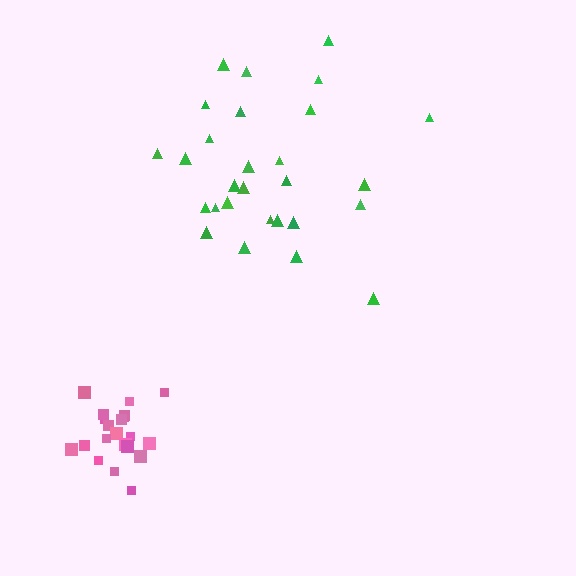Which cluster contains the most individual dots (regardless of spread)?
Green (28).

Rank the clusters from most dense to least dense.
pink, green.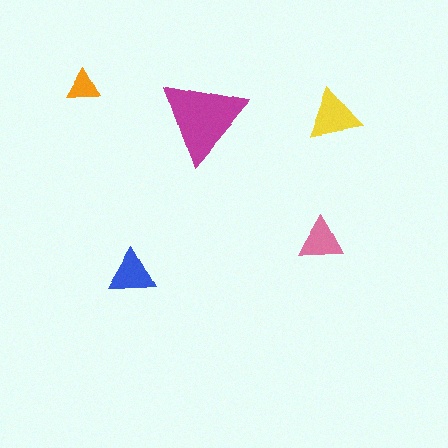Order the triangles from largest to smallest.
the magenta one, the yellow one, the blue one, the pink one, the orange one.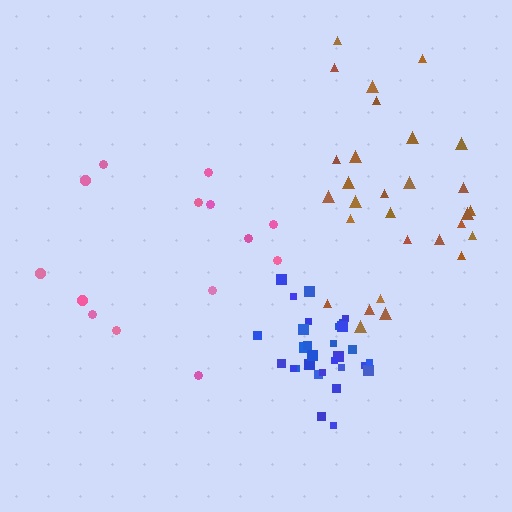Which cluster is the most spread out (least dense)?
Pink.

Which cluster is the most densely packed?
Blue.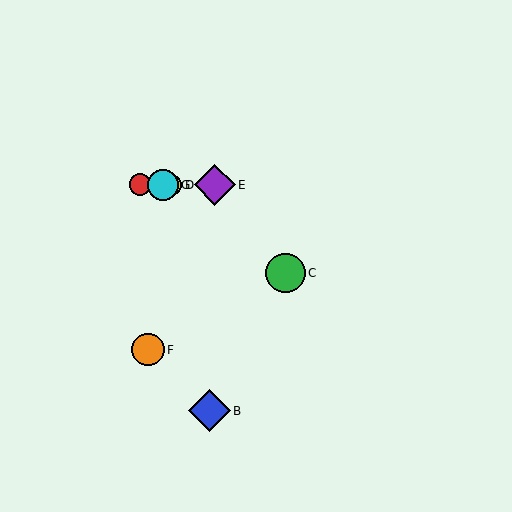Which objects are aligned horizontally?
Objects A, D, E, G are aligned horizontally.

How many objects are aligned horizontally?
4 objects (A, D, E, G) are aligned horizontally.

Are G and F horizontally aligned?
No, G is at y≈185 and F is at y≈350.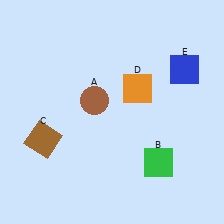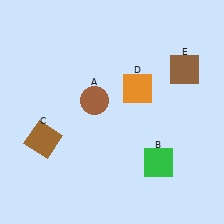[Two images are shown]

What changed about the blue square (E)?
In Image 1, E is blue. In Image 2, it changed to brown.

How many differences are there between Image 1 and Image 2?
There is 1 difference between the two images.